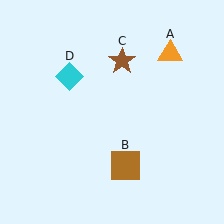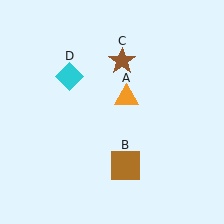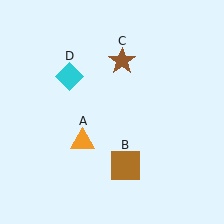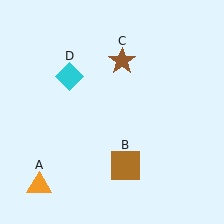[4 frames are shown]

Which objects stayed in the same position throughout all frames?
Brown square (object B) and brown star (object C) and cyan diamond (object D) remained stationary.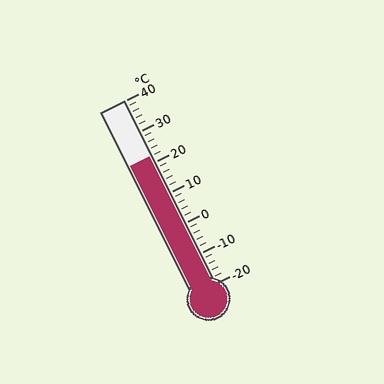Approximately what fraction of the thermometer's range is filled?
The thermometer is filled to approximately 70% of its range.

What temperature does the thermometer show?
The thermometer shows approximately 22°C.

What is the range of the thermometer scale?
The thermometer scale ranges from -20°C to 40°C.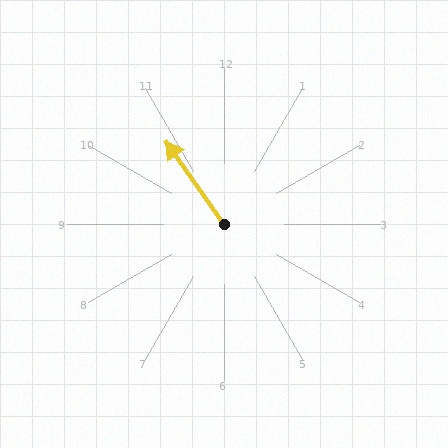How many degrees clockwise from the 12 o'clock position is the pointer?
Approximately 325 degrees.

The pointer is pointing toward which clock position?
Roughly 11 o'clock.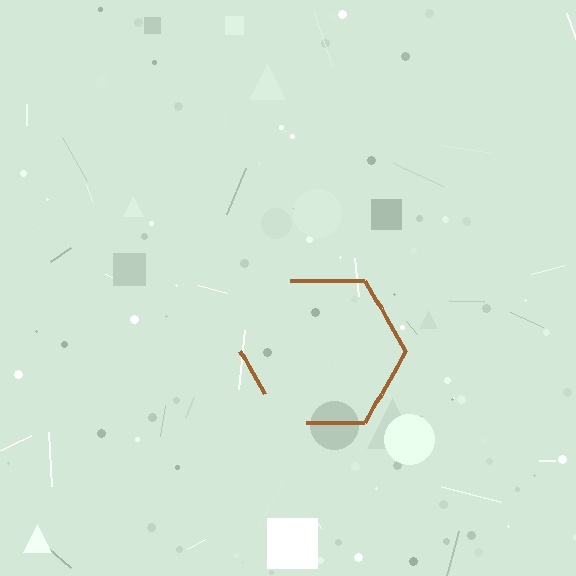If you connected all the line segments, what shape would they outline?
They would outline a hexagon.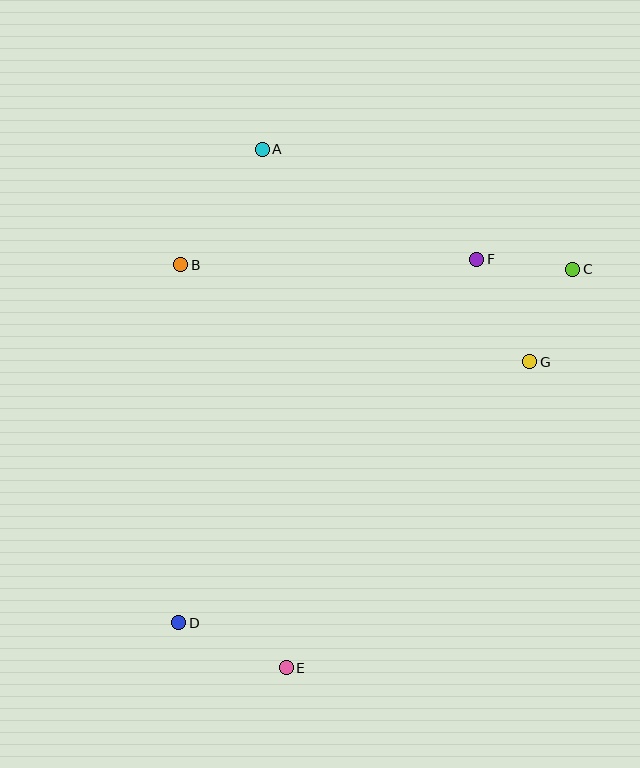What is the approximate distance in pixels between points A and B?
The distance between A and B is approximately 141 pixels.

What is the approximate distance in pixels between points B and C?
The distance between B and C is approximately 392 pixels.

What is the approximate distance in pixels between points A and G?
The distance between A and G is approximately 342 pixels.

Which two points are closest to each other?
Points C and F are closest to each other.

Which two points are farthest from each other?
Points C and D are farthest from each other.